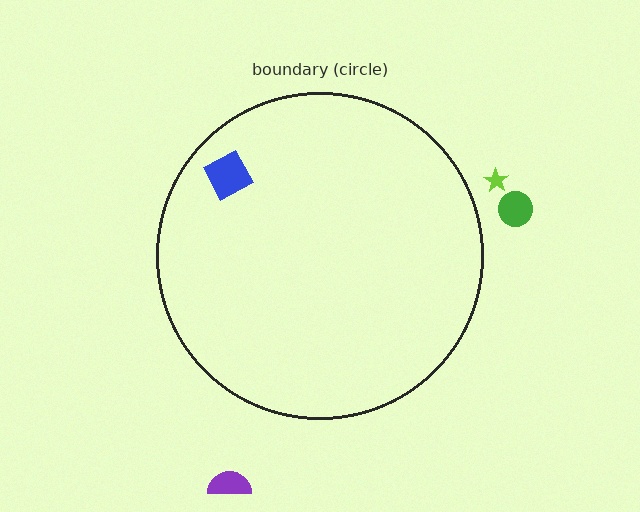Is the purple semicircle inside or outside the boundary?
Outside.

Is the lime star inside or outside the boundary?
Outside.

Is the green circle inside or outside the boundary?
Outside.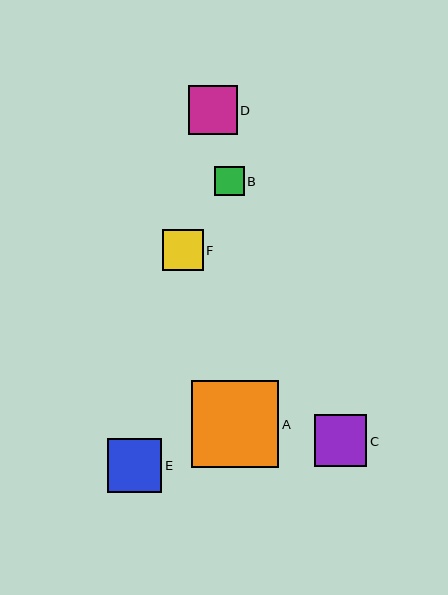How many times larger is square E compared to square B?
Square E is approximately 1.8 times the size of square B.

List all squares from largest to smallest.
From largest to smallest: A, E, C, D, F, B.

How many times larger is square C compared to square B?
Square C is approximately 1.8 times the size of square B.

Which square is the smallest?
Square B is the smallest with a size of approximately 29 pixels.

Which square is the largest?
Square A is the largest with a size of approximately 87 pixels.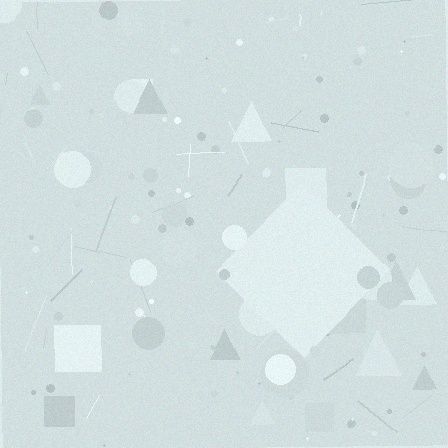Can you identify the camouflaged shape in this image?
The camouflaged shape is a diamond.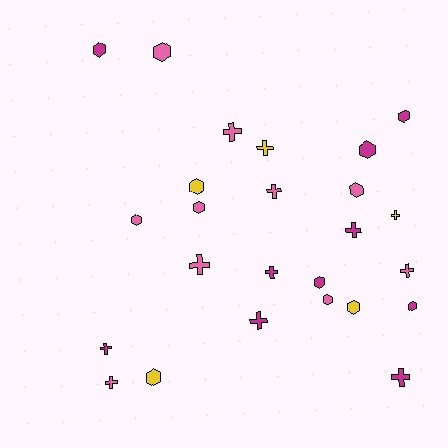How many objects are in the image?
There are 25 objects.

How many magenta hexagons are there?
There are 5 magenta hexagons.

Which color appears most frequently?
Pink, with 10 objects.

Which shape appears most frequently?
Hexagon, with 13 objects.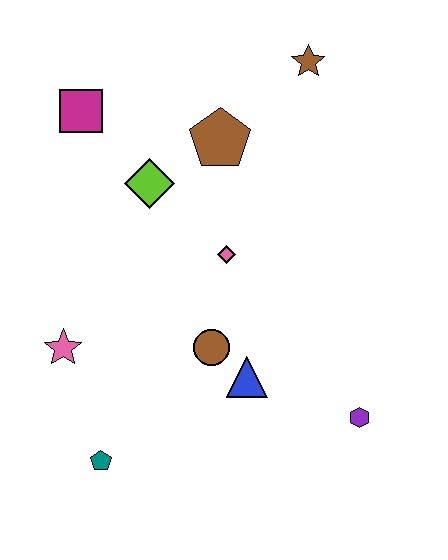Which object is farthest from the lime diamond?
The purple hexagon is farthest from the lime diamond.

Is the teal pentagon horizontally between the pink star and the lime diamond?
Yes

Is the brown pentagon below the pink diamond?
No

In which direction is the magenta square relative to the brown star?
The magenta square is to the left of the brown star.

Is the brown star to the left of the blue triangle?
No